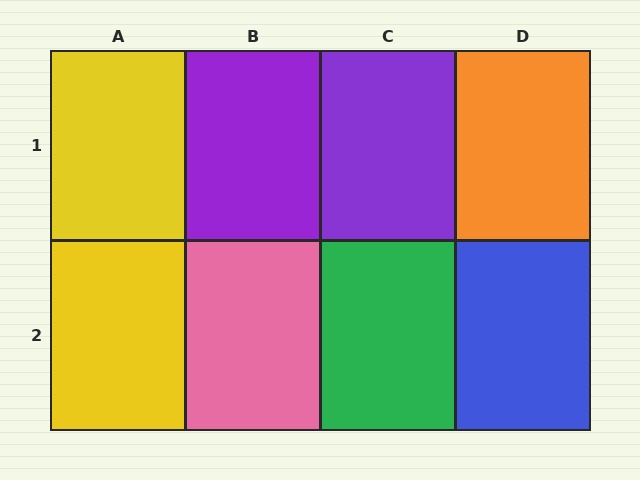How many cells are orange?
1 cell is orange.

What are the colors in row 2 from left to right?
Yellow, pink, green, blue.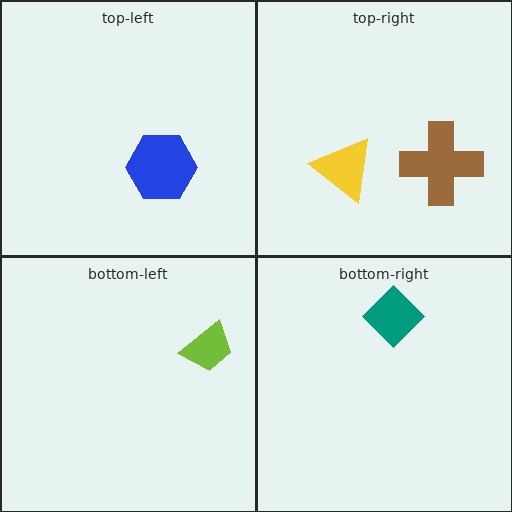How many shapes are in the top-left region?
1.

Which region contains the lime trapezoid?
The bottom-left region.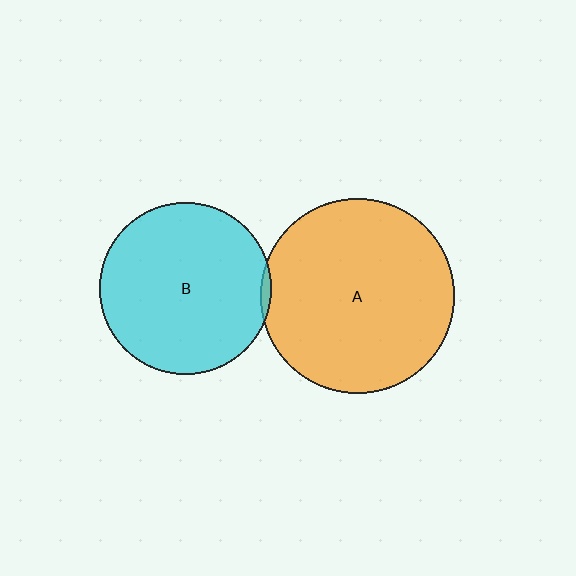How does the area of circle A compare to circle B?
Approximately 1.3 times.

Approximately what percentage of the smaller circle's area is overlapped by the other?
Approximately 5%.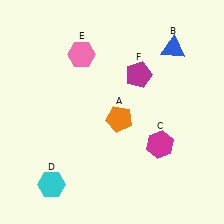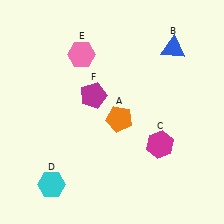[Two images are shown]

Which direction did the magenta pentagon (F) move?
The magenta pentagon (F) moved left.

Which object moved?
The magenta pentagon (F) moved left.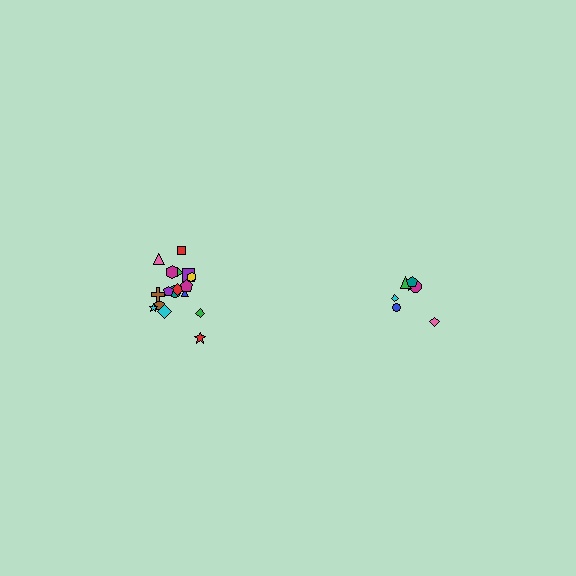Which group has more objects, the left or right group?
The left group.